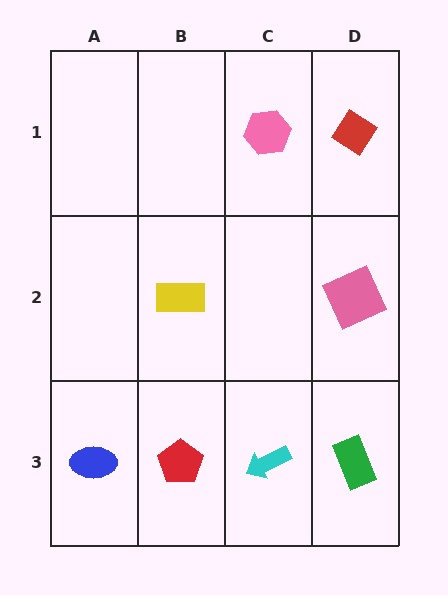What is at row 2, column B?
A yellow rectangle.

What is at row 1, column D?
A red diamond.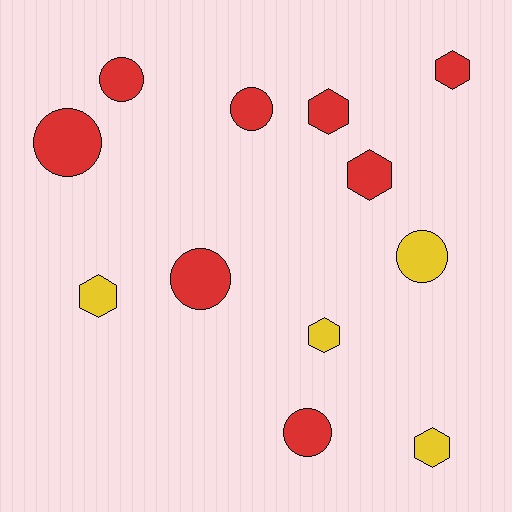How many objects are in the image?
There are 12 objects.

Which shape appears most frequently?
Circle, with 6 objects.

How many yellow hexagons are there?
There are 3 yellow hexagons.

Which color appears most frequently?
Red, with 8 objects.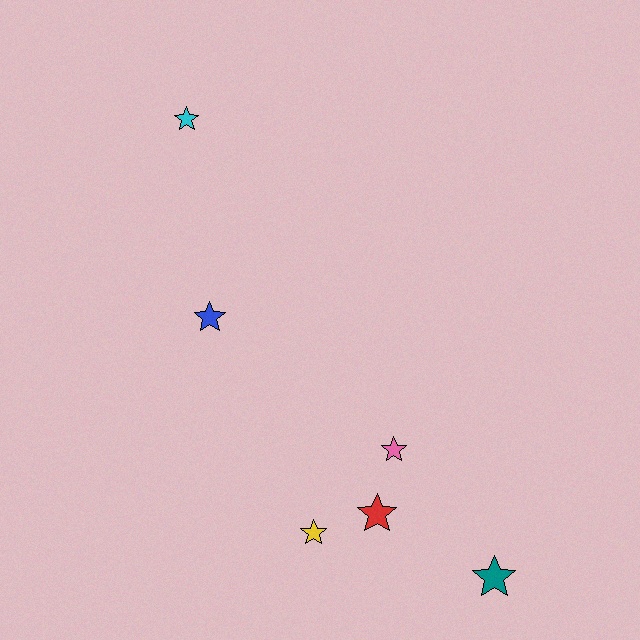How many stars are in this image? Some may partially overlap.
There are 6 stars.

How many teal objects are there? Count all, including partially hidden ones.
There is 1 teal object.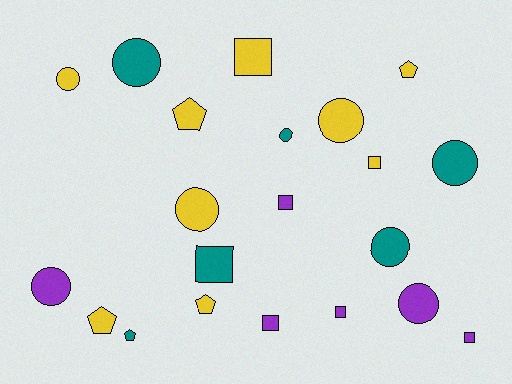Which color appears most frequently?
Yellow, with 9 objects.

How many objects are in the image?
There are 21 objects.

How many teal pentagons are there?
There is 1 teal pentagon.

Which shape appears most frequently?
Circle, with 9 objects.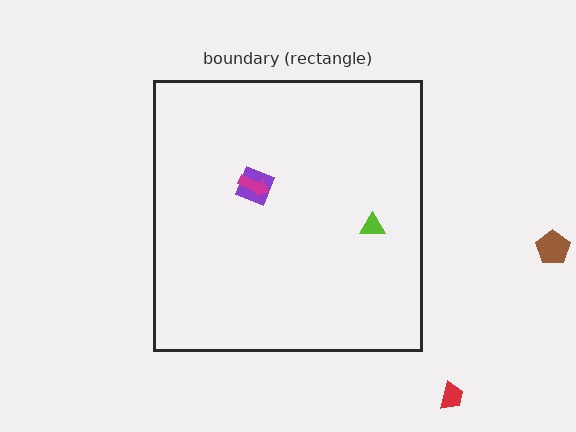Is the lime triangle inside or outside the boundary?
Inside.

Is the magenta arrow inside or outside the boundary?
Inside.